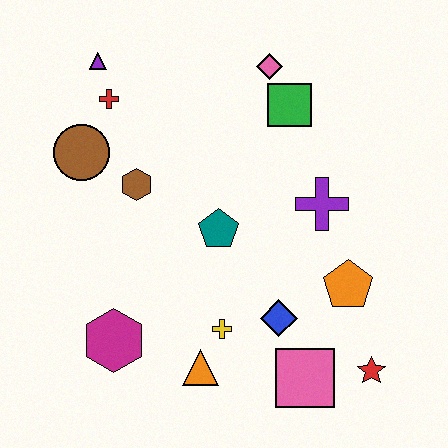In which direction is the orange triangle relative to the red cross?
The orange triangle is below the red cross.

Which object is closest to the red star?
The pink square is closest to the red star.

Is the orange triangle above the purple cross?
No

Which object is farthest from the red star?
The purple triangle is farthest from the red star.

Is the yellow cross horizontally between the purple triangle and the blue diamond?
Yes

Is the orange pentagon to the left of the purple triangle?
No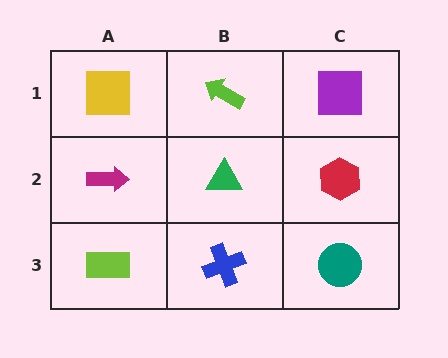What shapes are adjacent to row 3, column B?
A green triangle (row 2, column B), a lime rectangle (row 3, column A), a teal circle (row 3, column C).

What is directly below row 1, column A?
A magenta arrow.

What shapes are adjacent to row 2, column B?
A lime arrow (row 1, column B), a blue cross (row 3, column B), a magenta arrow (row 2, column A), a red hexagon (row 2, column C).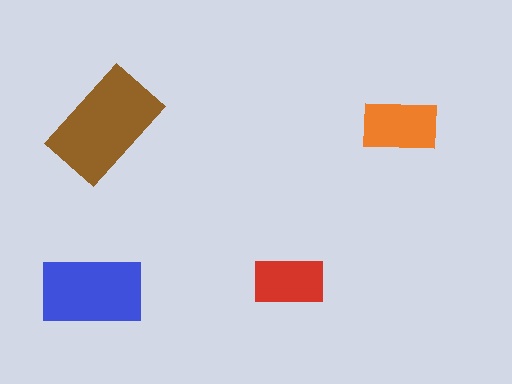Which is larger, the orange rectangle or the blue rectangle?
The blue one.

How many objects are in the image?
There are 4 objects in the image.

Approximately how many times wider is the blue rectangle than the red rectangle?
About 1.5 times wider.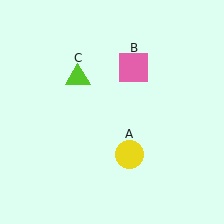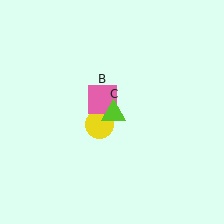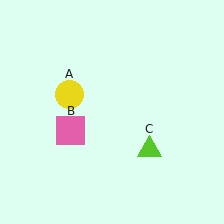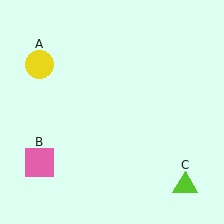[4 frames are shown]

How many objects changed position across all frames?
3 objects changed position: yellow circle (object A), pink square (object B), lime triangle (object C).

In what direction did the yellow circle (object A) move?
The yellow circle (object A) moved up and to the left.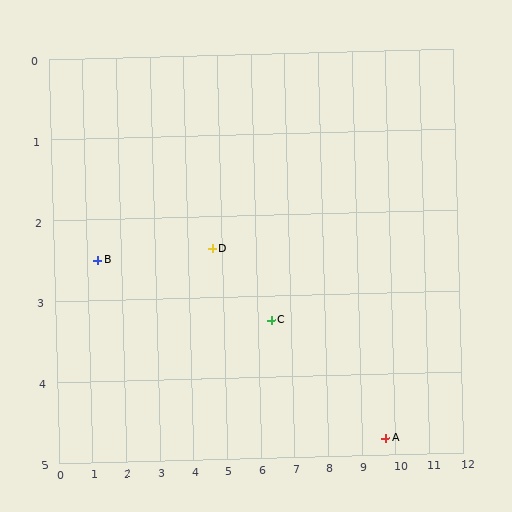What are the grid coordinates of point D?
Point D is at approximately (4.7, 2.4).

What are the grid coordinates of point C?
Point C is at approximately (6.4, 3.3).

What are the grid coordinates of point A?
Point A is at approximately (9.7, 4.8).